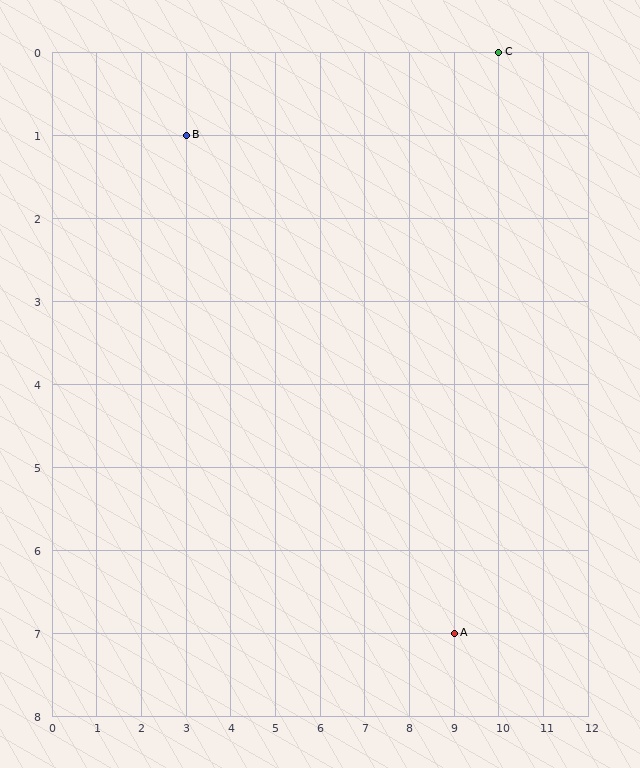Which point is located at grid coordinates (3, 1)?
Point B is at (3, 1).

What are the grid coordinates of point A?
Point A is at grid coordinates (9, 7).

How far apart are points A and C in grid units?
Points A and C are 1 column and 7 rows apart (about 7.1 grid units diagonally).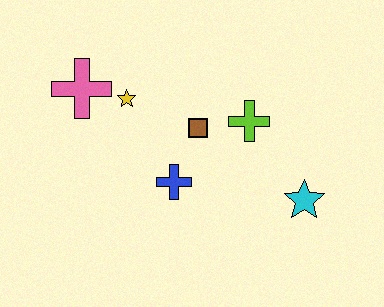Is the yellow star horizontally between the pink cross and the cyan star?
Yes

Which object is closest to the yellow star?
The pink cross is closest to the yellow star.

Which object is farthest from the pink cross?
The cyan star is farthest from the pink cross.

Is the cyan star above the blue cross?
No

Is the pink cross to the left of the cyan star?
Yes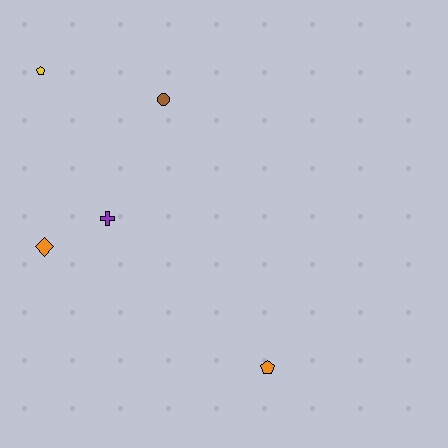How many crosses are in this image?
There is 1 cross.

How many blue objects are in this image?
There are no blue objects.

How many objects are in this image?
There are 5 objects.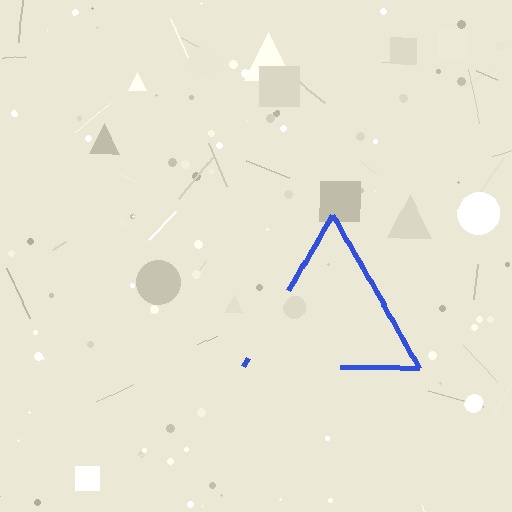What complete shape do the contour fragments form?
The contour fragments form a triangle.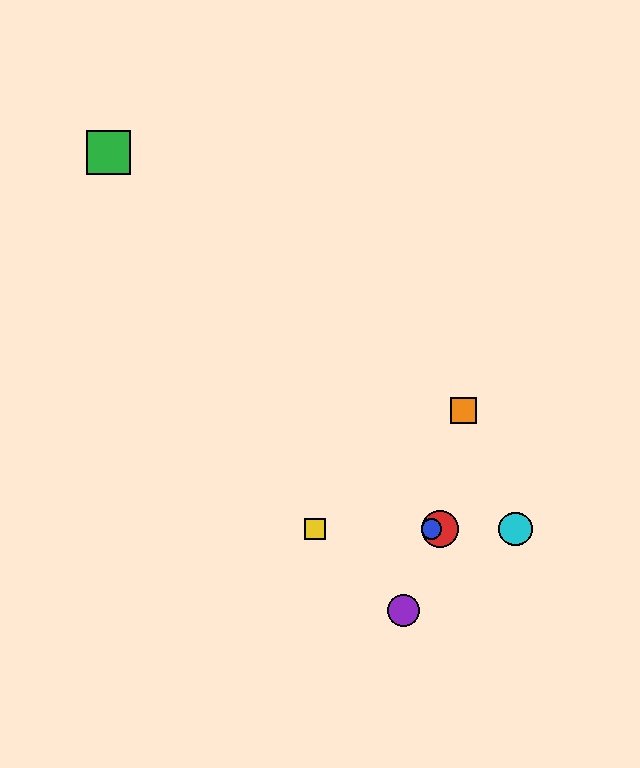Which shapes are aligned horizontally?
The red circle, the blue circle, the yellow square, the cyan circle are aligned horizontally.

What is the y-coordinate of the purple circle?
The purple circle is at y≈610.